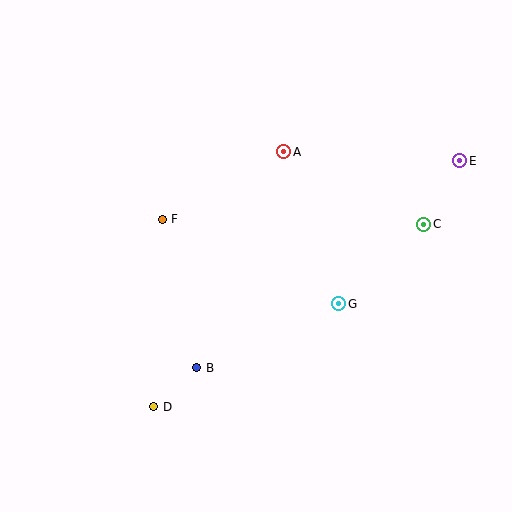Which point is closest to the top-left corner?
Point F is closest to the top-left corner.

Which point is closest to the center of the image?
Point G at (339, 304) is closest to the center.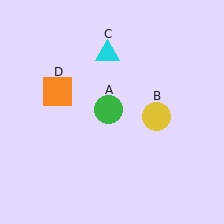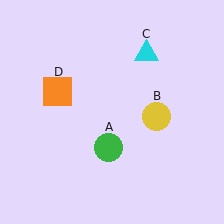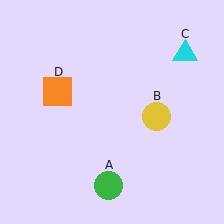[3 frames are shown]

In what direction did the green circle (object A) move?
The green circle (object A) moved down.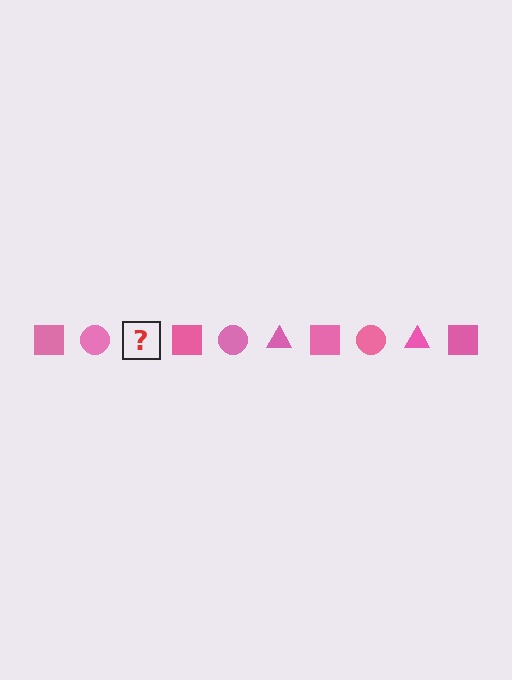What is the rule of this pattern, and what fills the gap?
The rule is that the pattern cycles through square, circle, triangle shapes in pink. The gap should be filled with a pink triangle.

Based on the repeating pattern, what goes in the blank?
The blank should be a pink triangle.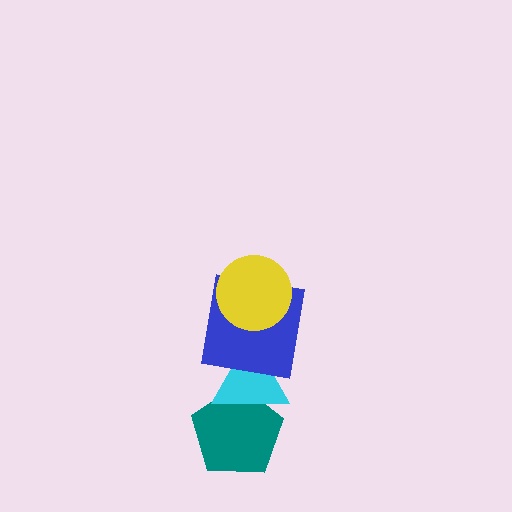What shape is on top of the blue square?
The yellow circle is on top of the blue square.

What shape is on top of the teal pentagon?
The cyan triangle is on top of the teal pentagon.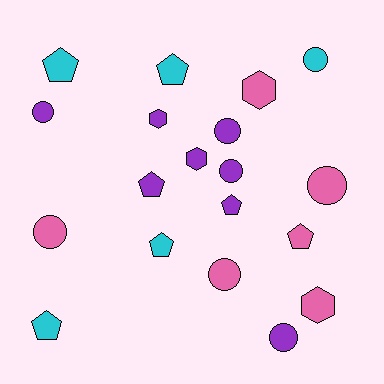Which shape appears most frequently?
Circle, with 8 objects.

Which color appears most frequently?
Purple, with 8 objects.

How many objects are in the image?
There are 19 objects.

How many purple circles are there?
There are 4 purple circles.